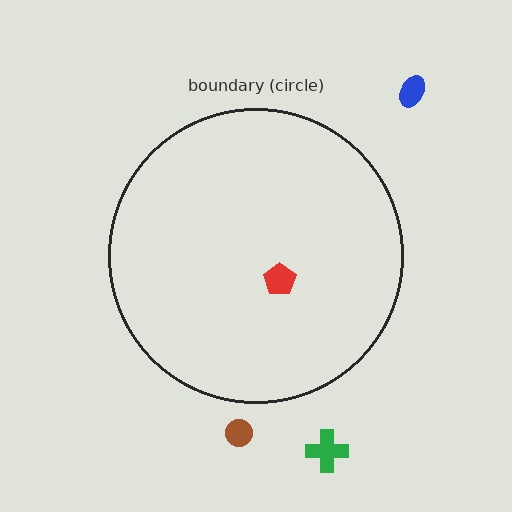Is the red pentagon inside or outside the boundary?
Inside.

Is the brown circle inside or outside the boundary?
Outside.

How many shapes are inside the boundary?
1 inside, 3 outside.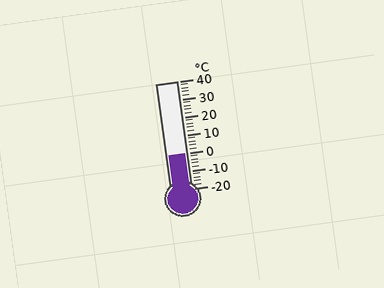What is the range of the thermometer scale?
The thermometer scale ranges from -20°C to 40°C.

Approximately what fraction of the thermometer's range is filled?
The thermometer is filled to approximately 35% of its range.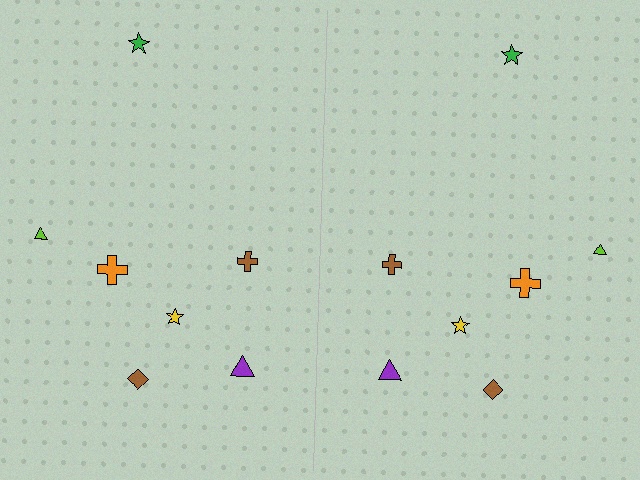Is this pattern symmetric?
Yes, this pattern has bilateral (reflection) symmetry.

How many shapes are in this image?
There are 14 shapes in this image.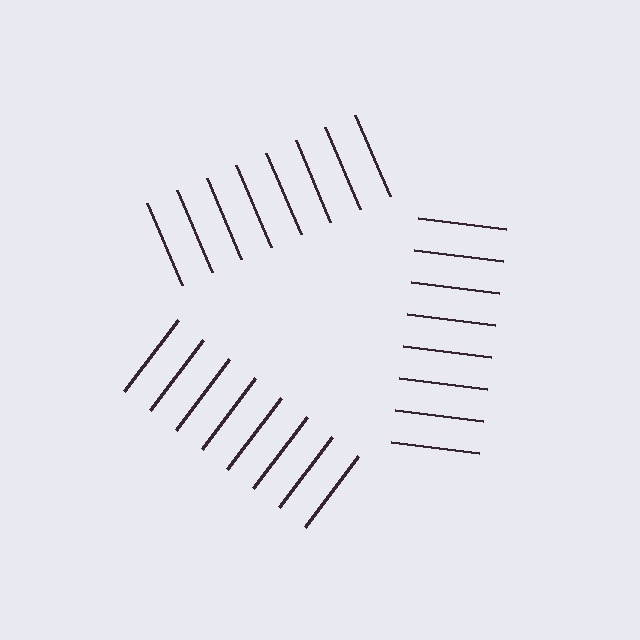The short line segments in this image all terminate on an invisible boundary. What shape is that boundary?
An illusory triangle — the line segments terminate on its edges but no continuous stroke is drawn.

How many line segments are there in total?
24 — 8 along each of the 3 edges.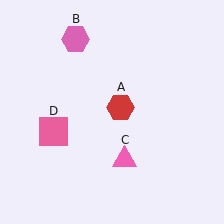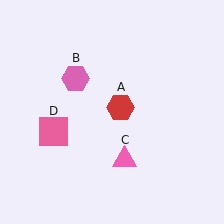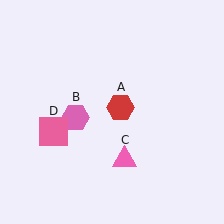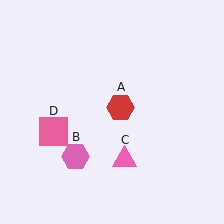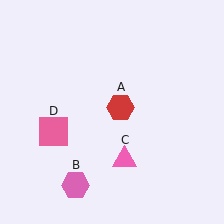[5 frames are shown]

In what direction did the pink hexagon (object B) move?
The pink hexagon (object B) moved down.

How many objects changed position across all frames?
1 object changed position: pink hexagon (object B).